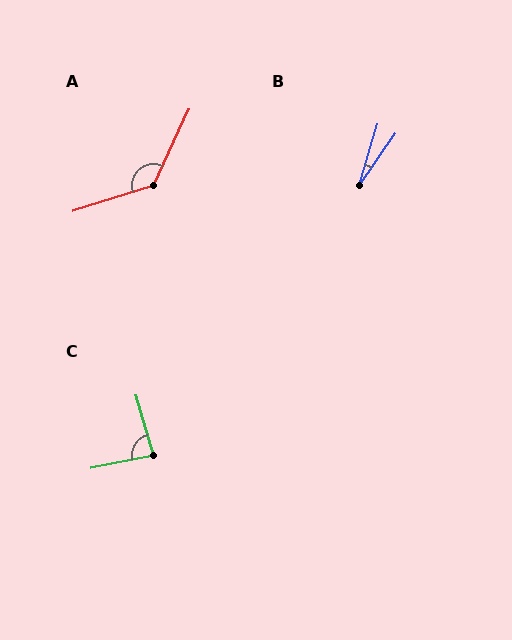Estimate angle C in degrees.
Approximately 85 degrees.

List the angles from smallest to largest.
B (18°), C (85°), A (133°).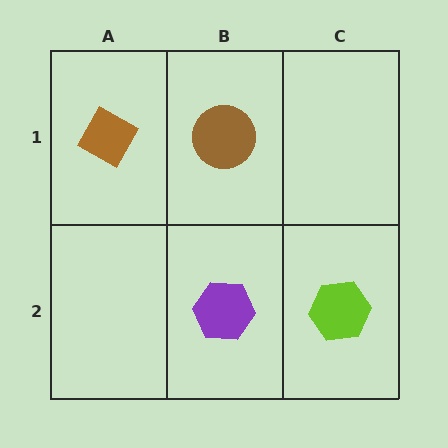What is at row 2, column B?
A purple hexagon.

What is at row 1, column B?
A brown circle.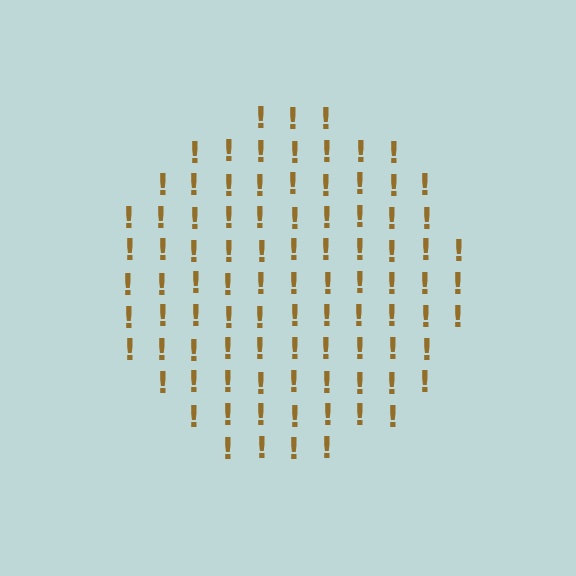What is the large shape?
The large shape is a circle.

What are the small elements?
The small elements are exclamation marks.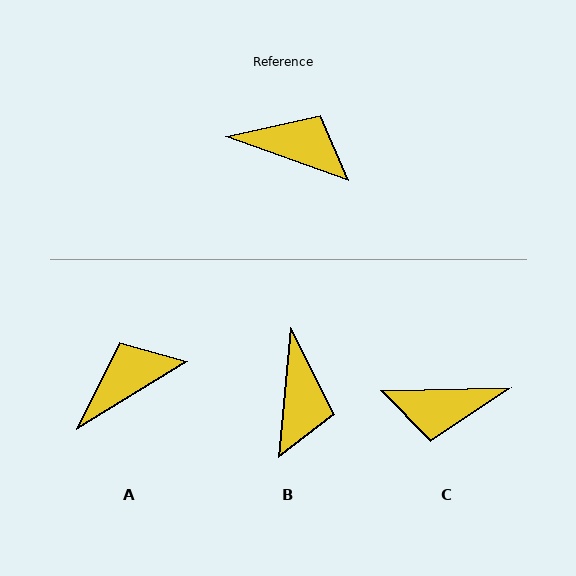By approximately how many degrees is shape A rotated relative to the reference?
Approximately 51 degrees counter-clockwise.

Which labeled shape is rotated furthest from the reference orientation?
C, about 159 degrees away.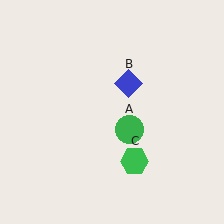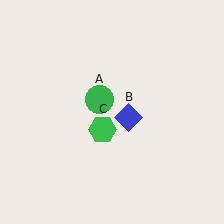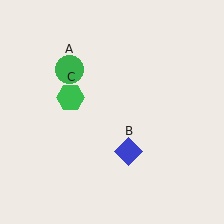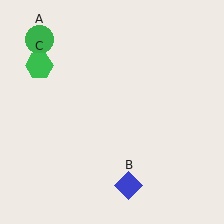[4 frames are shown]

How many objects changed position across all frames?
3 objects changed position: green circle (object A), blue diamond (object B), green hexagon (object C).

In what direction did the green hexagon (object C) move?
The green hexagon (object C) moved up and to the left.